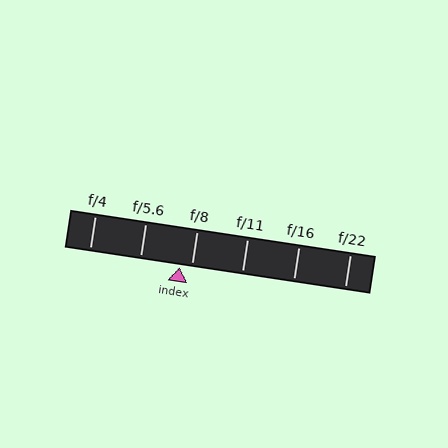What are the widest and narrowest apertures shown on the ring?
The widest aperture shown is f/4 and the narrowest is f/22.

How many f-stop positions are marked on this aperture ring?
There are 6 f-stop positions marked.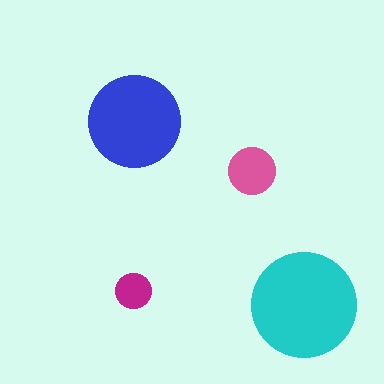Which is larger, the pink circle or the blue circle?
The blue one.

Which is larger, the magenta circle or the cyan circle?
The cyan one.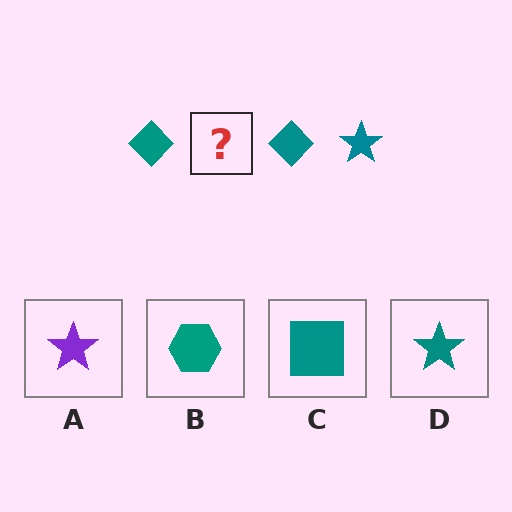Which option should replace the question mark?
Option D.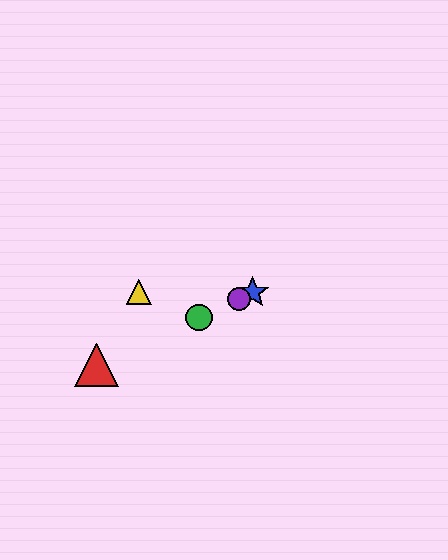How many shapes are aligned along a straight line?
4 shapes (the red triangle, the blue star, the green circle, the purple circle) are aligned along a straight line.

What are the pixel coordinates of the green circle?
The green circle is at (199, 317).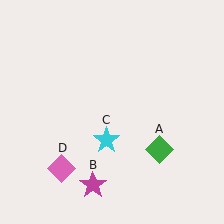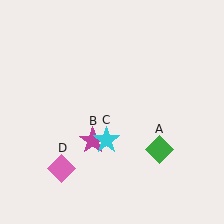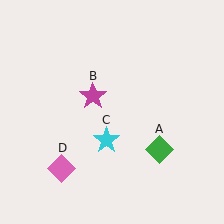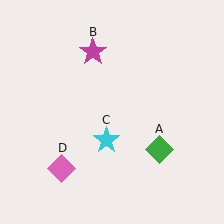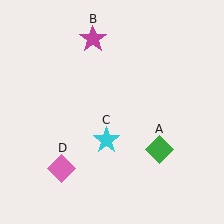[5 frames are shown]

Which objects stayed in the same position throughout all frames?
Green diamond (object A) and cyan star (object C) and pink diamond (object D) remained stationary.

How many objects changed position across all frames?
1 object changed position: magenta star (object B).